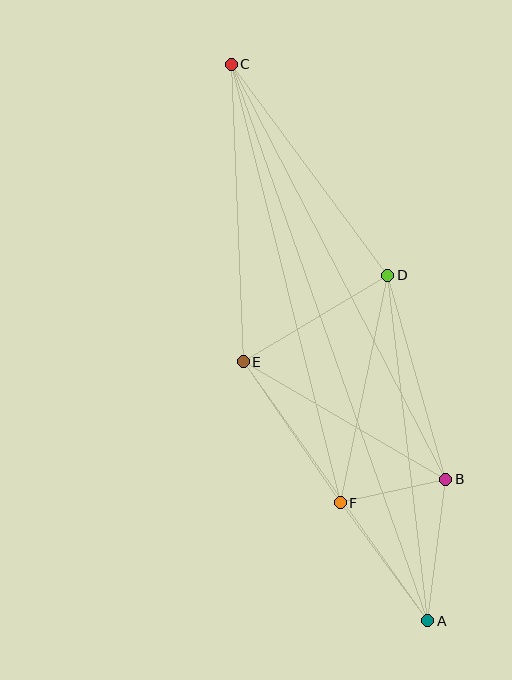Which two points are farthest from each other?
Points A and C are farthest from each other.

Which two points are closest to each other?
Points B and F are closest to each other.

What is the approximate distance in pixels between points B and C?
The distance between B and C is approximately 467 pixels.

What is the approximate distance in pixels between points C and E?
The distance between C and E is approximately 298 pixels.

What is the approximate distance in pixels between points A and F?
The distance between A and F is approximately 147 pixels.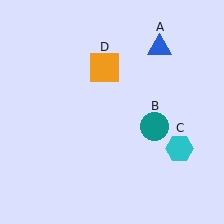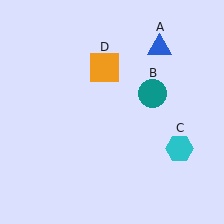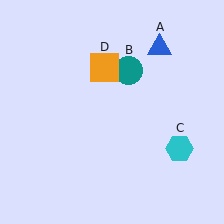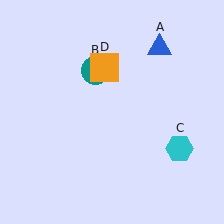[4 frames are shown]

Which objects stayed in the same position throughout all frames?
Blue triangle (object A) and cyan hexagon (object C) and orange square (object D) remained stationary.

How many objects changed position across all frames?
1 object changed position: teal circle (object B).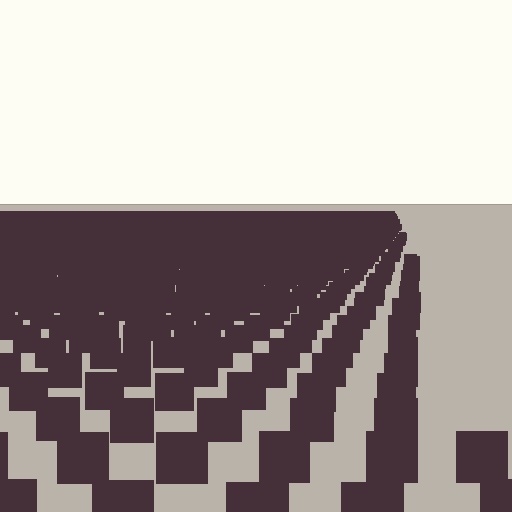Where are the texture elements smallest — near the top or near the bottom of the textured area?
Near the top.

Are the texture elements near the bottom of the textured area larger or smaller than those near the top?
Larger. Near the bottom, elements are closer to the viewer and appear at a bigger on-screen size.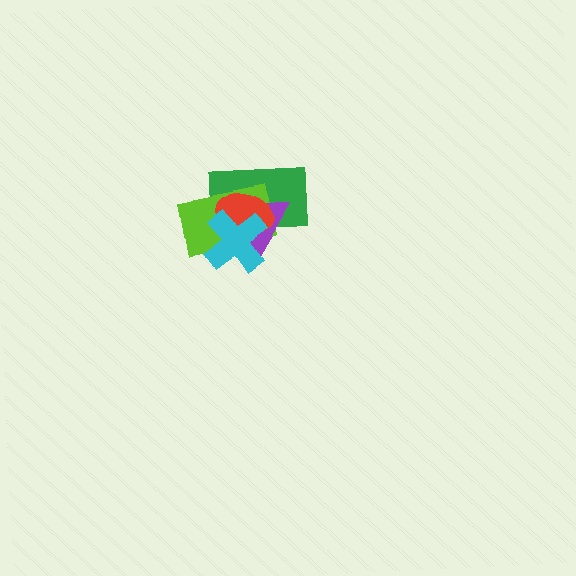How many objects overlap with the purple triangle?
4 objects overlap with the purple triangle.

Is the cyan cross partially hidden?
No, no other shape covers it.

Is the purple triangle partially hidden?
Yes, it is partially covered by another shape.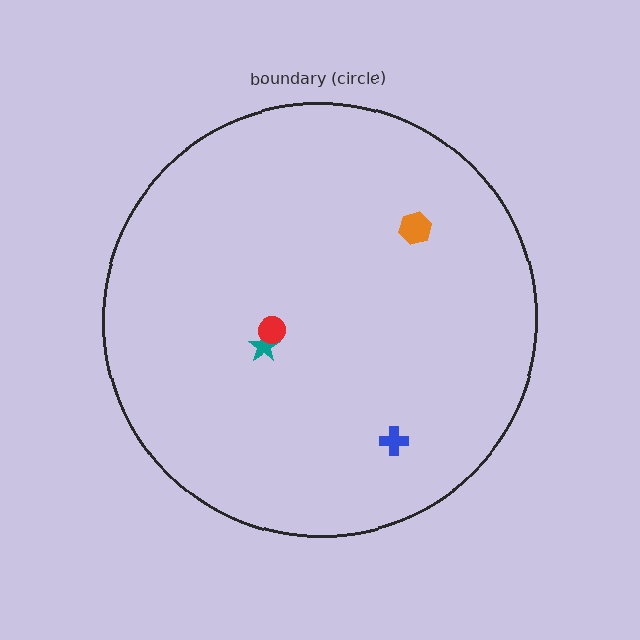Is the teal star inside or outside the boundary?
Inside.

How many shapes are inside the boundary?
4 inside, 0 outside.